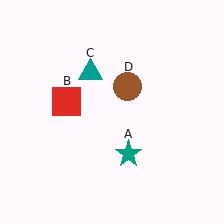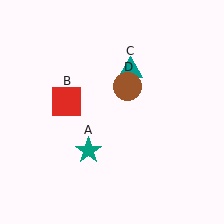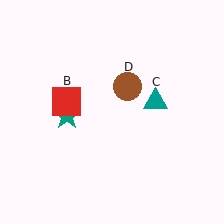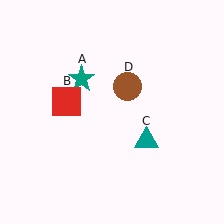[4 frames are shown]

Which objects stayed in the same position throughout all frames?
Red square (object B) and brown circle (object D) remained stationary.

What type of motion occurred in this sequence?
The teal star (object A), teal triangle (object C) rotated clockwise around the center of the scene.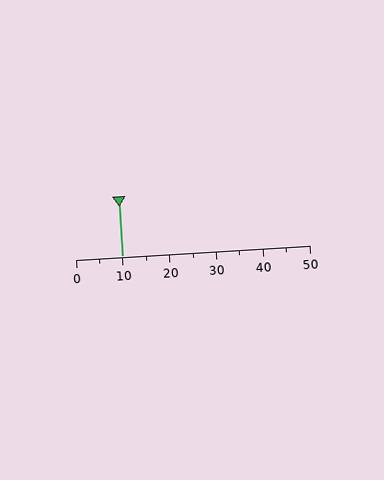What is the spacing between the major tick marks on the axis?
The major ticks are spaced 10 apart.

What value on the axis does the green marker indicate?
The marker indicates approximately 10.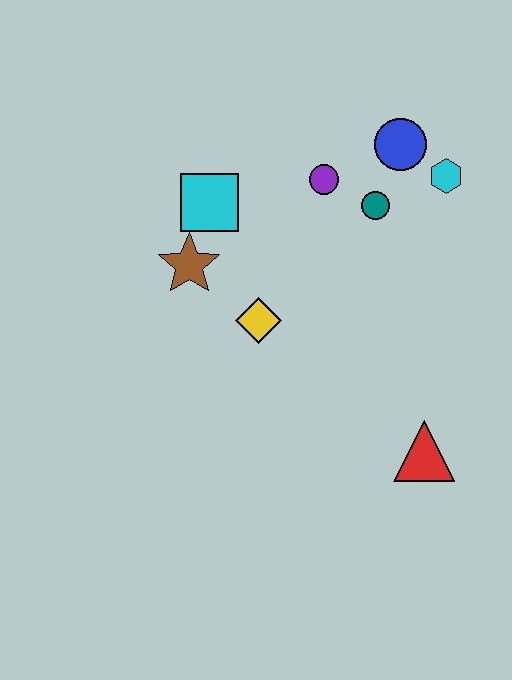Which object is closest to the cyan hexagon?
The blue circle is closest to the cyan hexagon.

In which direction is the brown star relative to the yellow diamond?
The brown star is to the left of the yellow diamond.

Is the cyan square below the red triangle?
No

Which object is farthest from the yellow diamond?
The cyan hexagon is farthest from the yellow diamond.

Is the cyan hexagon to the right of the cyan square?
Yes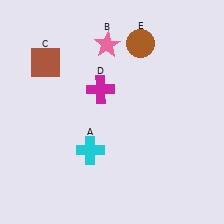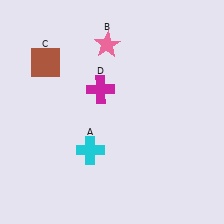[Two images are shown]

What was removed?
The brown circle (E) was removed in Image 2.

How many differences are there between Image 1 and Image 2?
There is 1 difference between the two images.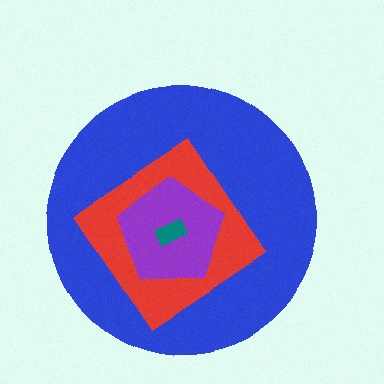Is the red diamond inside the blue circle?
Yes.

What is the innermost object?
The teal rectangle.